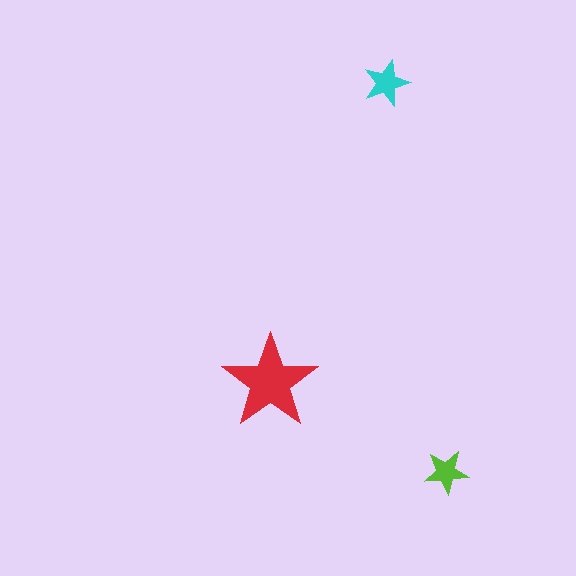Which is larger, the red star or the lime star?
The red one.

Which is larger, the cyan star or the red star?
The red one.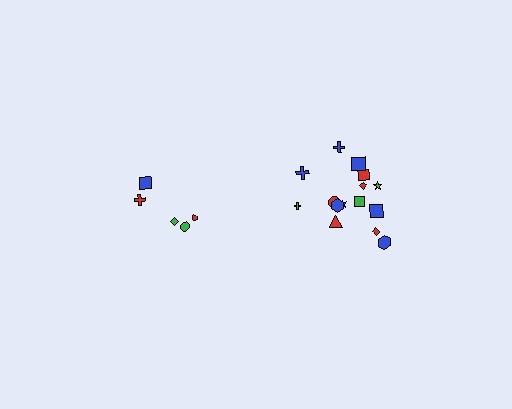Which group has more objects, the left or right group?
The right group.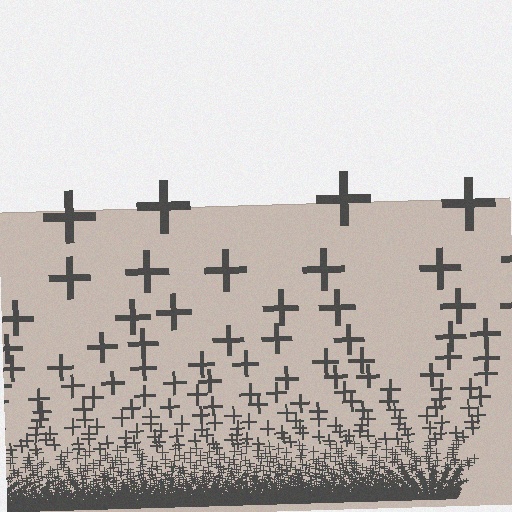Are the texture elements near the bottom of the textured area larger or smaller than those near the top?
Smaller. The gradient is inverted — elements near the bottom are smaller and denser.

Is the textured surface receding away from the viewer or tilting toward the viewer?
The surface appears to tilt toward the viewer. Texture elements get larger and sparser toward the top.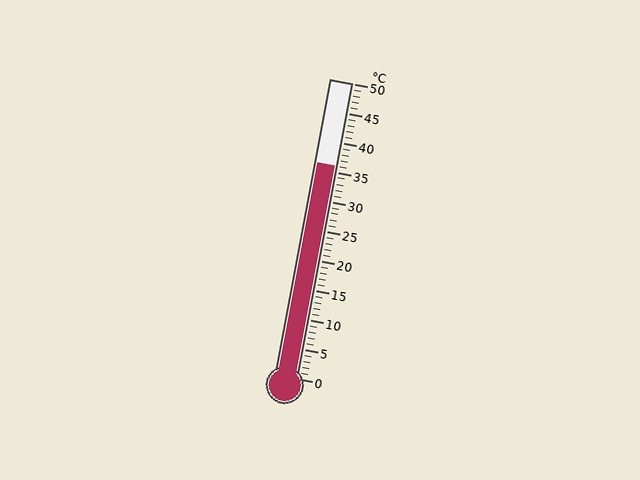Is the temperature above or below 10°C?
The temperature is above 10°C.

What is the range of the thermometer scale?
The thermometer scale ranges from 0°C to 50°C.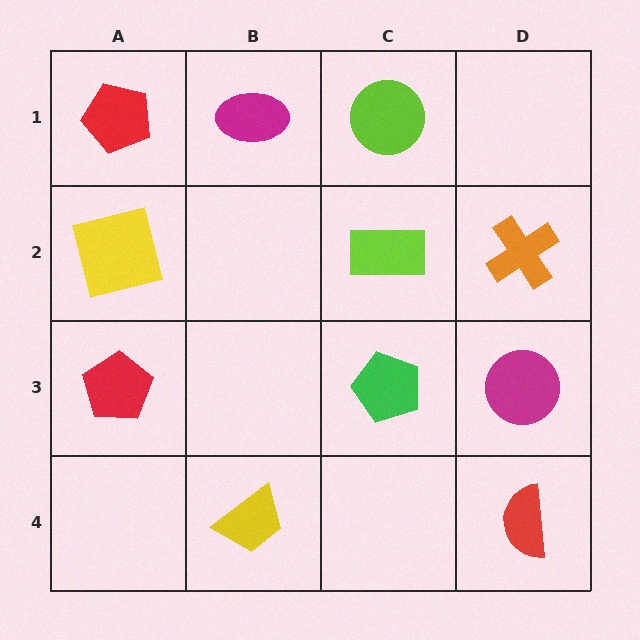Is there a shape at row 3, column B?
No, that cell is empty.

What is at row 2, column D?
An orange cross.